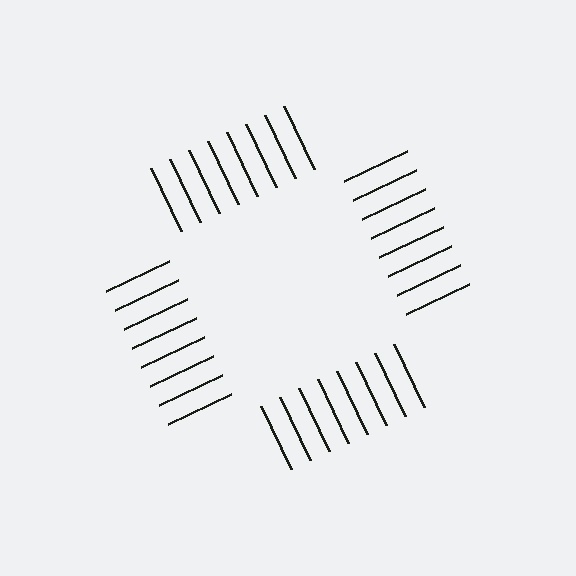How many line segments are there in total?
32 — 8 along each of the 4 edges.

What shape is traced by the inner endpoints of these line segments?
An illusory square — the line segments terminate on its edges but no continuous stroke is drawn.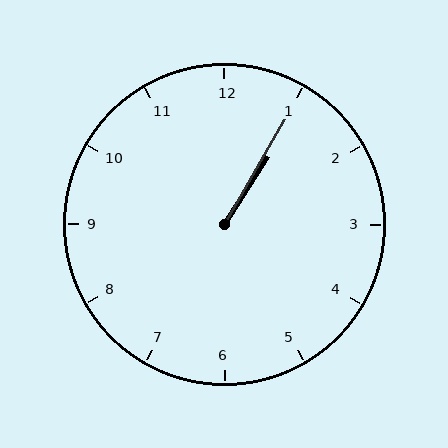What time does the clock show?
1:05.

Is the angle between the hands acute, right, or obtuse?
It is acute.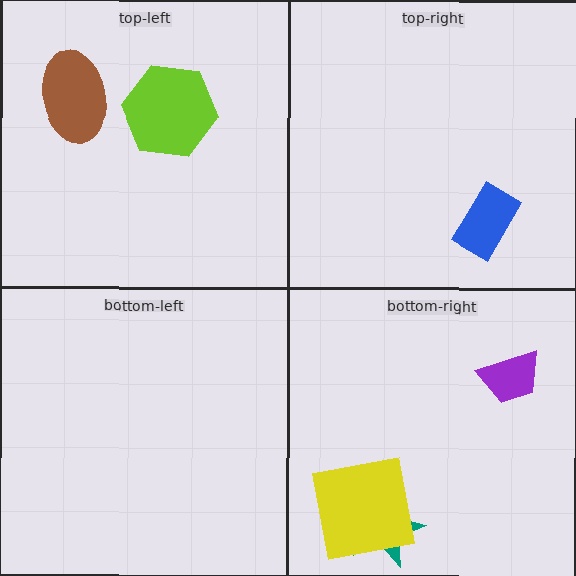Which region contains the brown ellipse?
The top-left region.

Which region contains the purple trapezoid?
The bottom-right region.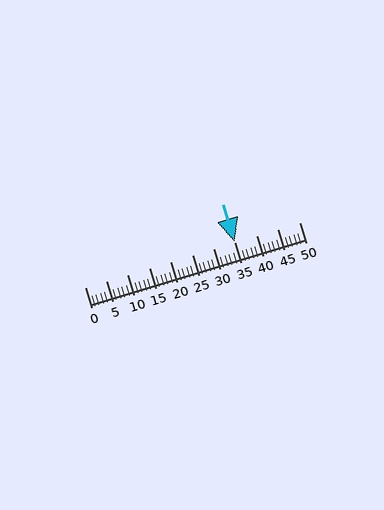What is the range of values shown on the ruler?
The ruler shows values from 0 to 50.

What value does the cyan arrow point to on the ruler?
The cyan arrow points to approximately 35.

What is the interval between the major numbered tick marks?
The major tick marks are spaced 5 units apart.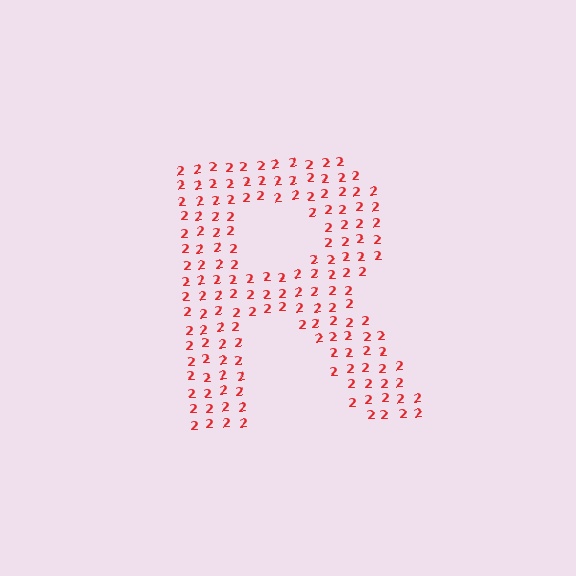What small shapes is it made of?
It is made of small digit 2's.